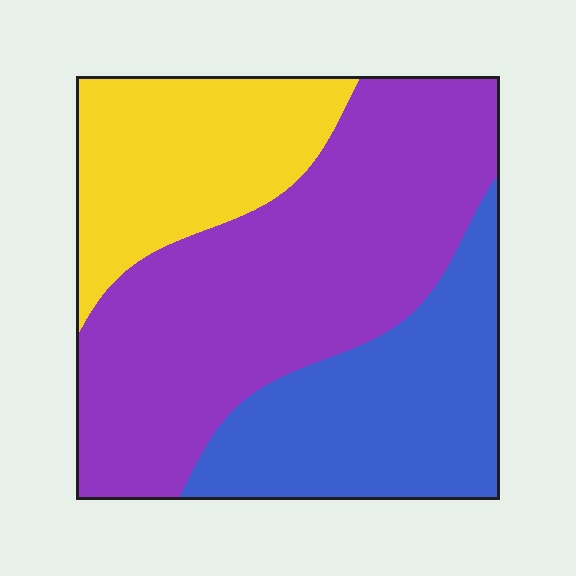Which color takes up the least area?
Yellow, at roughly 25%.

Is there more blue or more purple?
Purple.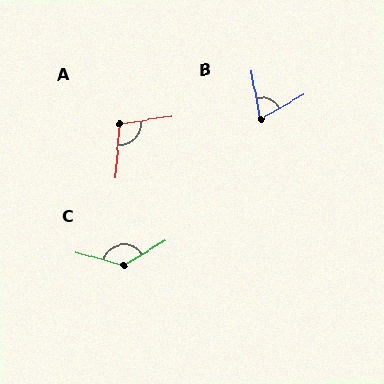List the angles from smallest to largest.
B (70°), A (103°), C (133°).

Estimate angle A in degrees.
Approximately 103 degrees.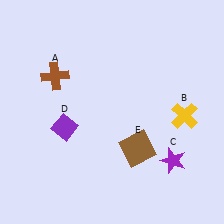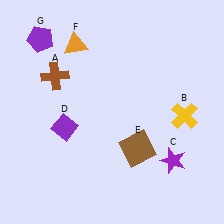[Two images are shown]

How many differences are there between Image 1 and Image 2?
There are 2 differences between the two images.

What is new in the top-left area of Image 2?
An orange triangle (F) was added in the top-left area of Image 2.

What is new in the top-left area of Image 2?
A purple pentagon (G) was added in the top-left area of Image 2.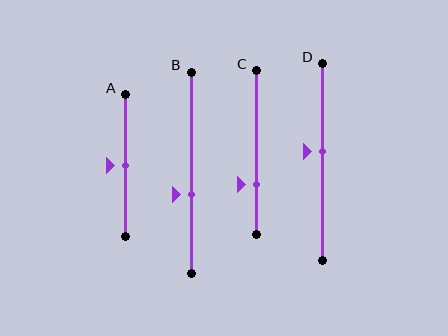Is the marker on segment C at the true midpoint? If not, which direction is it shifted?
No, the marker on segment C is shifted downward by about 20% of the segment length.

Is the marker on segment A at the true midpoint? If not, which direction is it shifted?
Yes, the marker on segment A is at the true midpoint.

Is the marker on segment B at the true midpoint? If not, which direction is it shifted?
No, the marker on segment B is shifted downward by about 11% of the segment length.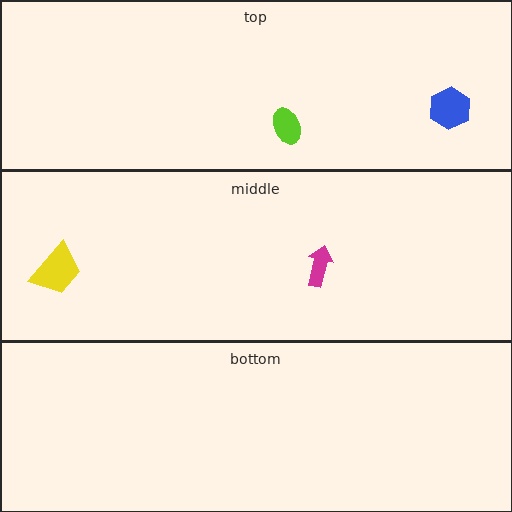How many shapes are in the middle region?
2.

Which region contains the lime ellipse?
The top region.